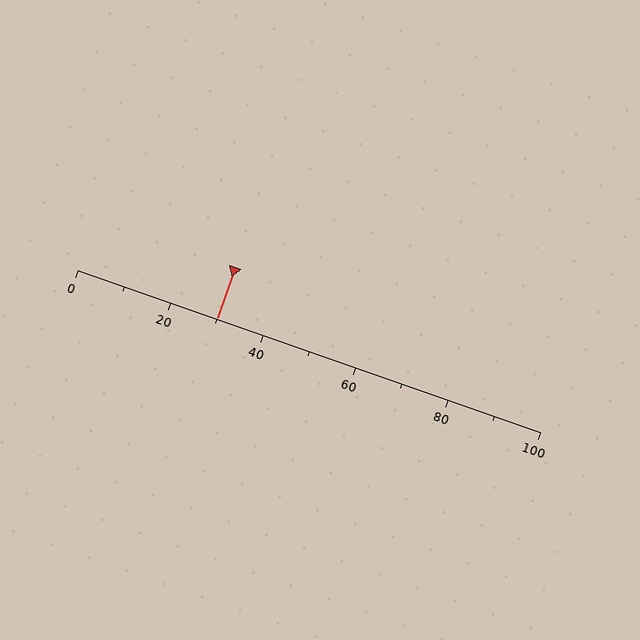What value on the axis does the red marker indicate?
The marker indicates approximately 30.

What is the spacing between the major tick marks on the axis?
The major ticks are spaced 20 apart.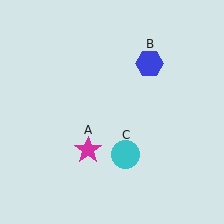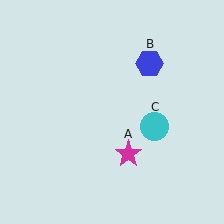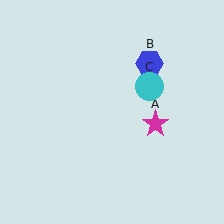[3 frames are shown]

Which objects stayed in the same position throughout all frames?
Blue hexagon (object B) remained stationary.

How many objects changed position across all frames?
2 objects changed position: magenta star (object A), cyan circle (object C).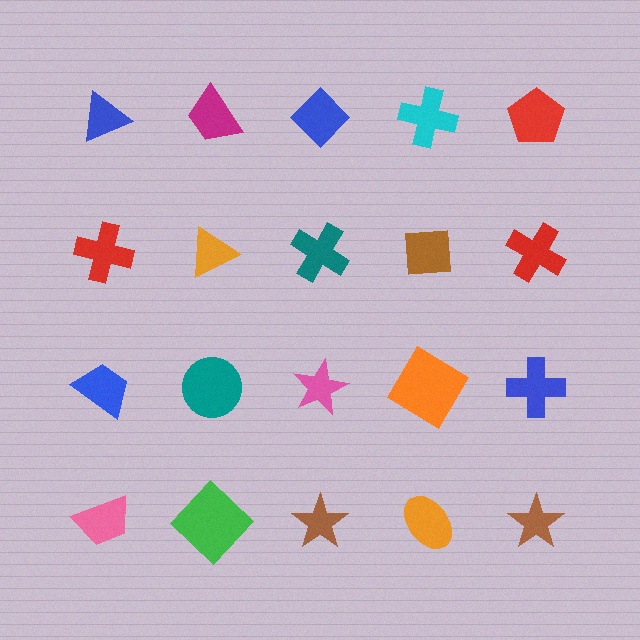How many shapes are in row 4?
5 shapes.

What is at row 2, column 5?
A red cross.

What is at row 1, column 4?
A cyan cross.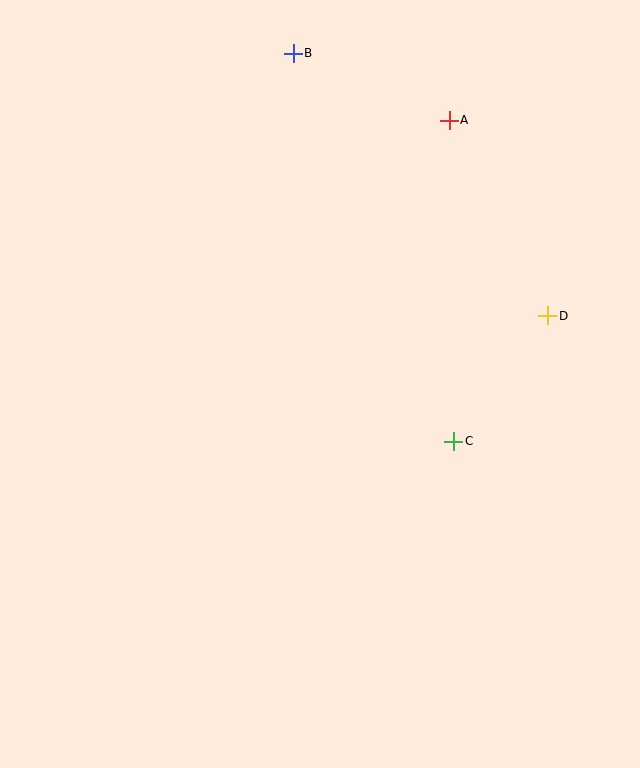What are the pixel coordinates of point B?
Point B is at (293, 53).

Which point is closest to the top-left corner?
Point B is closest to the top-left corner.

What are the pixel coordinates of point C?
Point C is at (454, 441).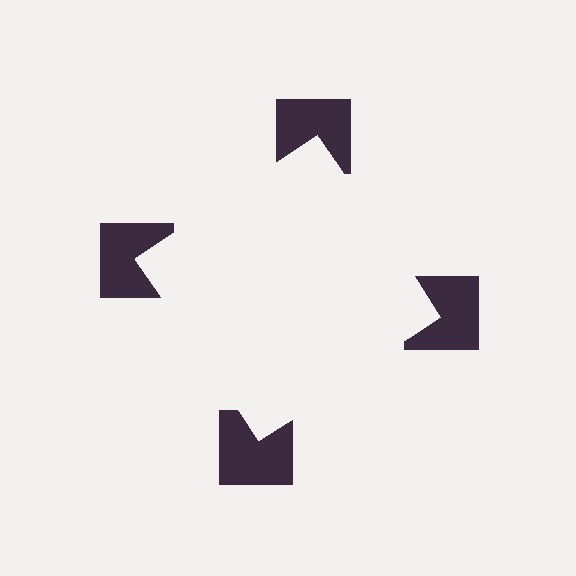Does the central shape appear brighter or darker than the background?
It typically appears slightly brighter than the background, even though no actual brightness change is drawn.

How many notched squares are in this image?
There are 4 — one at each vertex of the illusory square.